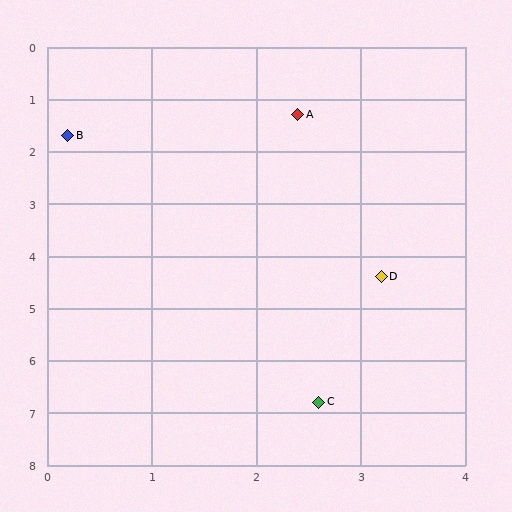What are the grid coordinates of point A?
Point A is at approximately (2.4, 1.3).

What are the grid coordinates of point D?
Point D is at approximately (3.2, 4.4).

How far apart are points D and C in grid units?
Points D and C are about 2.5 grid units apart.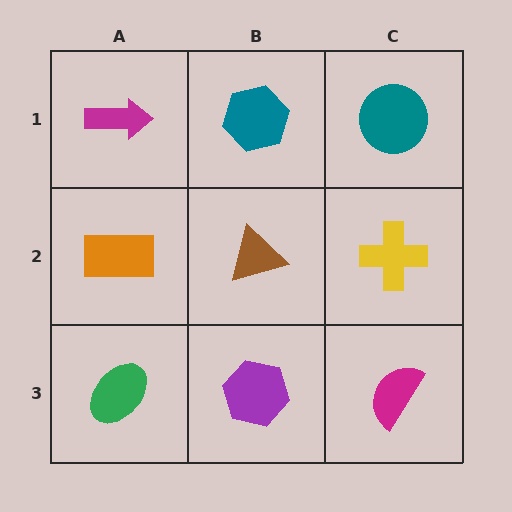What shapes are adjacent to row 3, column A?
An orange rectangle (row 2, column A), a purple hexagon (row 3, column B).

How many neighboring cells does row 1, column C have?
2.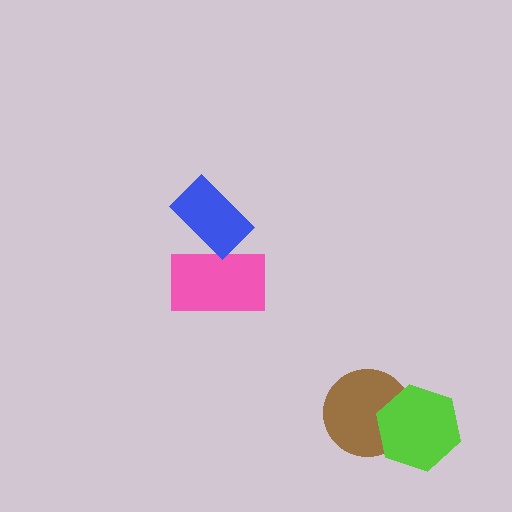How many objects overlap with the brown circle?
1 object overlaps with the brown circle.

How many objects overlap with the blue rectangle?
1 object overlaps with the blue rectangle.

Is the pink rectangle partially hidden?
Yes, it is partially covered by another shape.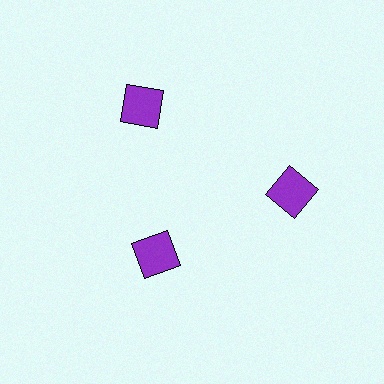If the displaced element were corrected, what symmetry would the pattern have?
It would have 3-fold rotational symmetry — the pattern would map onto itself every 120 degrees.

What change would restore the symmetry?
The symmetry would be restored by moving it outward, back onto the ring so that all 3 squares sit at equal angles and equal distance from the center.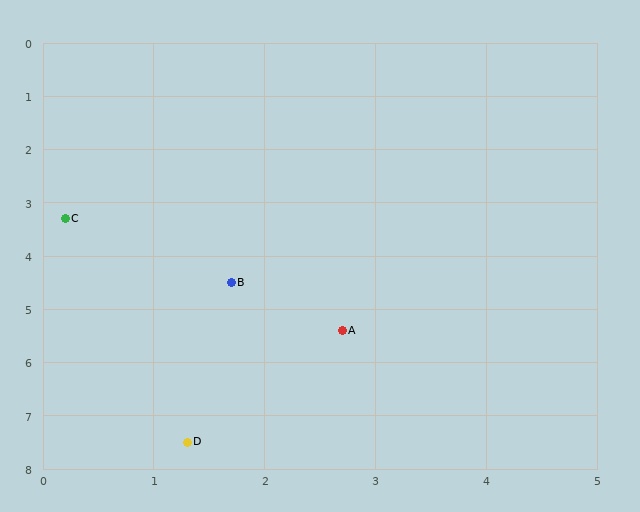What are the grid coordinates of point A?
Point A is at approximately (2.7, 5.4).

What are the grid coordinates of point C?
Point C is at approximately (0.2, 3.3).